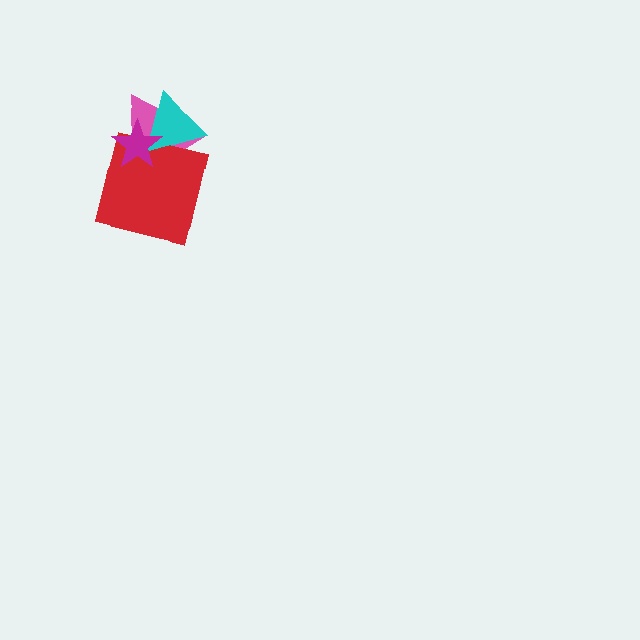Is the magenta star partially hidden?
No, no other shape covers it.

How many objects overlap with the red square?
3 objects overlap with the red square.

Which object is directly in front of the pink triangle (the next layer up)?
The red square is directly in front of the pink triangle.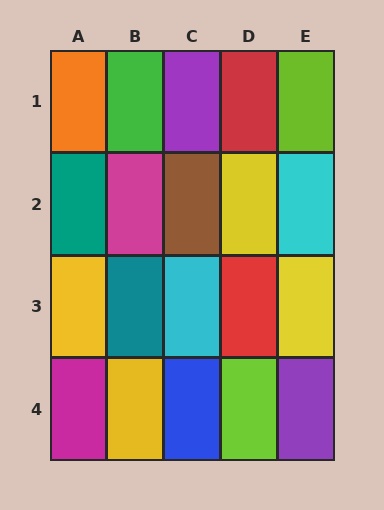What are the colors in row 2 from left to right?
Teal, magenta, brown, yellow, cyan.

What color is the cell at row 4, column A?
Magenta.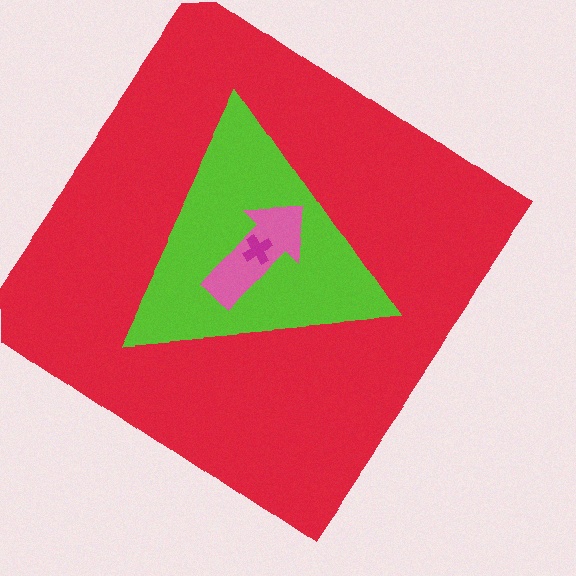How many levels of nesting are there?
4.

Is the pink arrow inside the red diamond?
Yes.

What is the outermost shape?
The red diamond.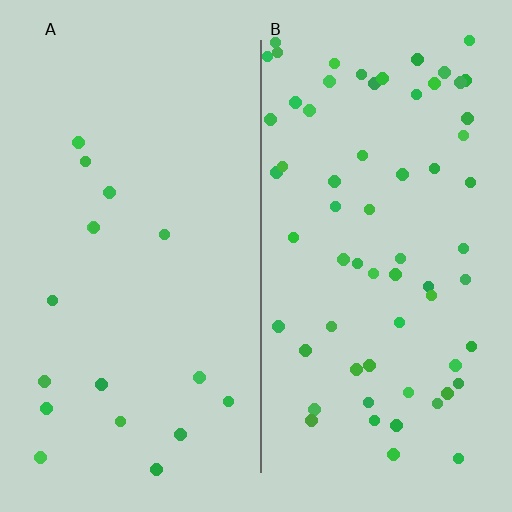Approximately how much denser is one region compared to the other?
Approximately 3.8× — region B over region A.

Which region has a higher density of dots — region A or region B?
B (the right).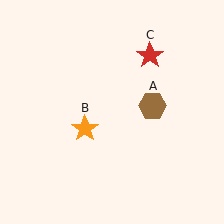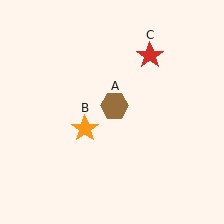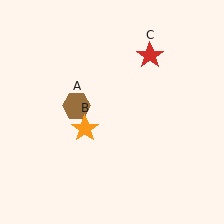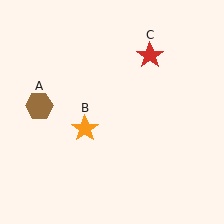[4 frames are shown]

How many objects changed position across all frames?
1 object changed position: brown hexagon (object A).